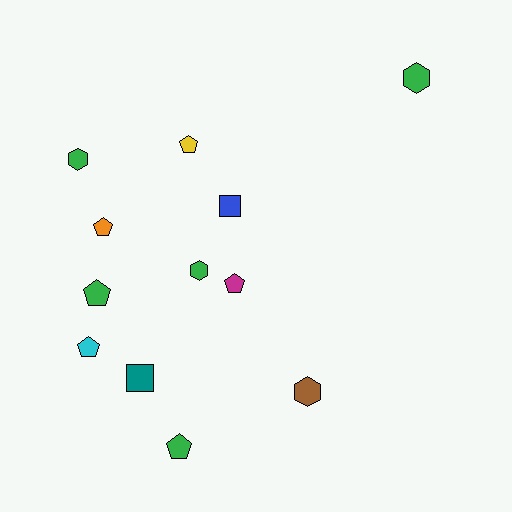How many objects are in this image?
There are 12 objects.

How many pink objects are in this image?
There are no pink objects.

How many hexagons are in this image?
There are 4 hexagons.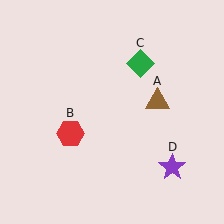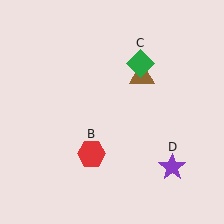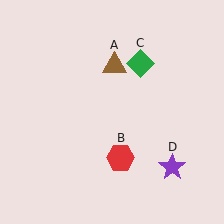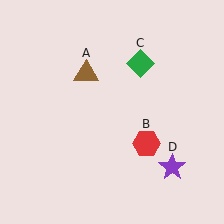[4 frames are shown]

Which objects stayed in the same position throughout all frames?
Green diamond (object C) and purple star (object D) remained stationary.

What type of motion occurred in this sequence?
The brown triangle (object A), red hexagon (object B) rotated counterclockwise around the center of the scene.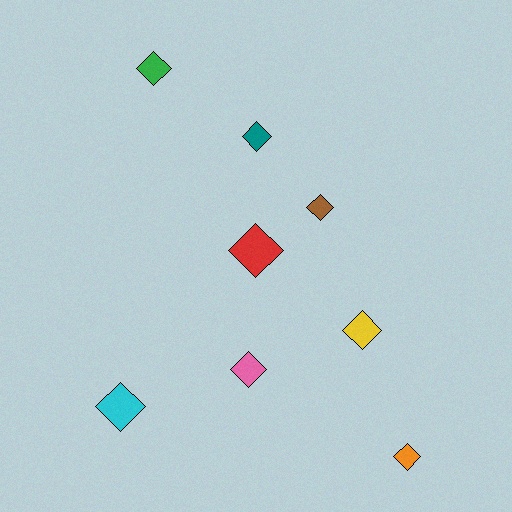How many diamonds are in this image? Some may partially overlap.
There are 8 diamonds.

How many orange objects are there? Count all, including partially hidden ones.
There is 1 orange object.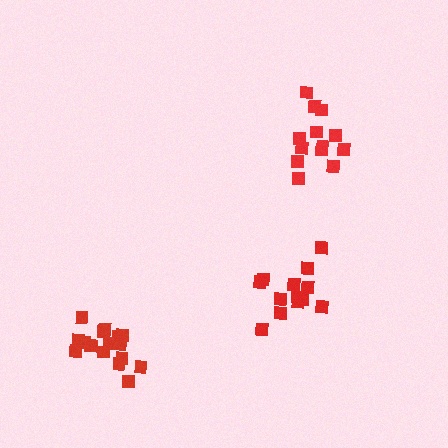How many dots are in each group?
Group 1: 13 dots, Group 2: 16 dots, Group 3: 13 dots (42 total).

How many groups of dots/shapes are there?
There are 3 groups.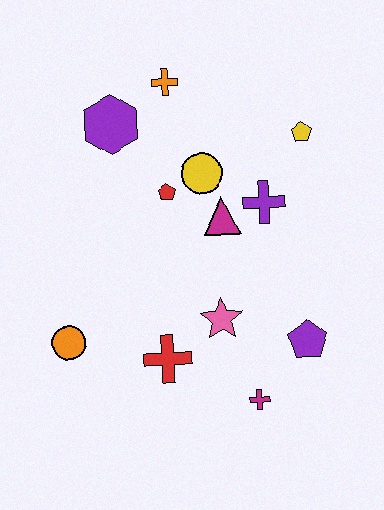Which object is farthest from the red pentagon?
The magenta cross is farthest from the red pentagon.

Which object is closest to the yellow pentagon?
The purple cross is closest to the yellow pentagon.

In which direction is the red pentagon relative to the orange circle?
The red pentagon is above the orange circle.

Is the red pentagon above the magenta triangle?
Yes